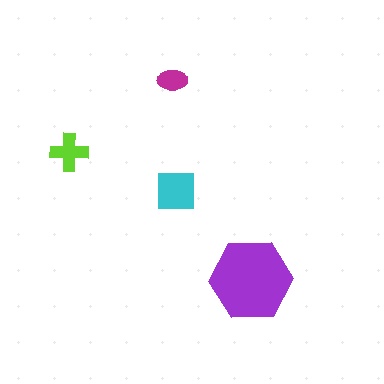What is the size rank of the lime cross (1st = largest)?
3rd.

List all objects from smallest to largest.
The magenta ellipse, the lime cross, the cyan square, the purple hexagon.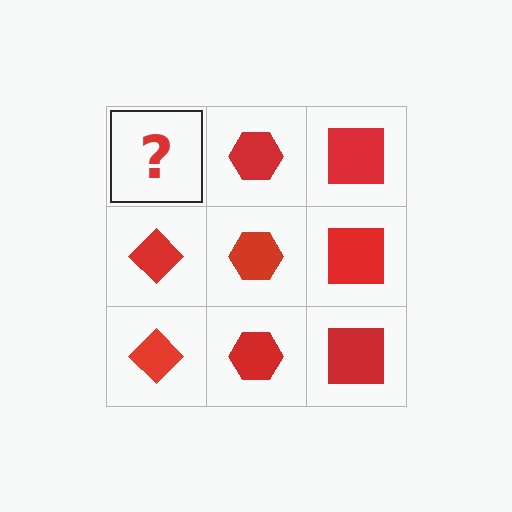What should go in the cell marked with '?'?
The missing cell should contain a red diamond.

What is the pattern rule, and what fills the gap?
The rule is that each column has a consistent shape. The gap should be filled with a red diamond.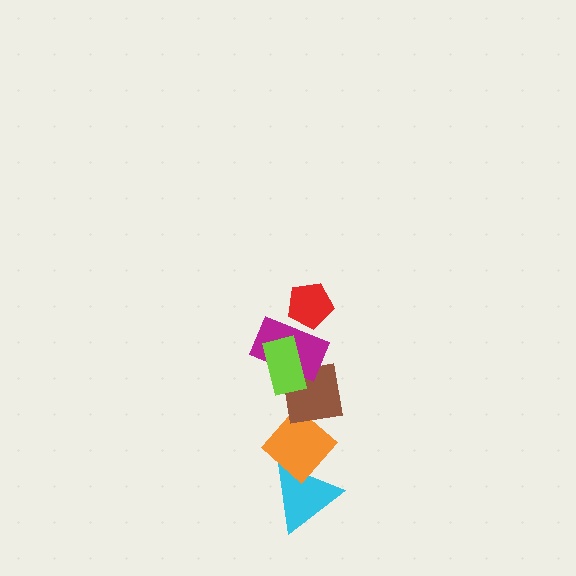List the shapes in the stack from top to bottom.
From top to bottom: the red pentagon, the lime rectangle, the magenta rectangle, the brown square, the orange diamond, the cyan triangle.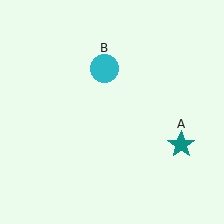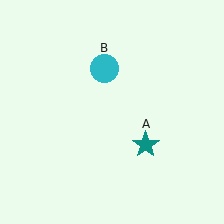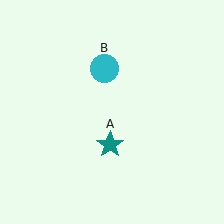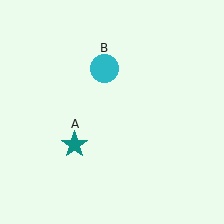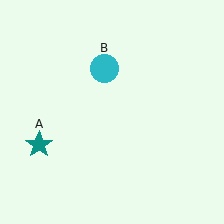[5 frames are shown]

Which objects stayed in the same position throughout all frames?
Cyan circle (object B) remained stationary.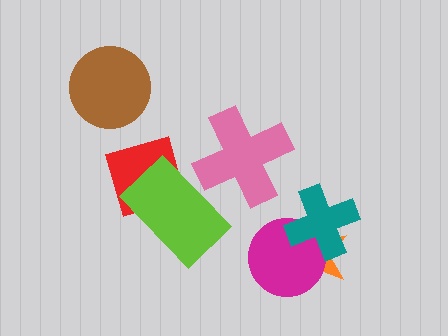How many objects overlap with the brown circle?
0 objects overlap with the brown circle.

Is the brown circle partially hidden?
No, no other shape covers it.